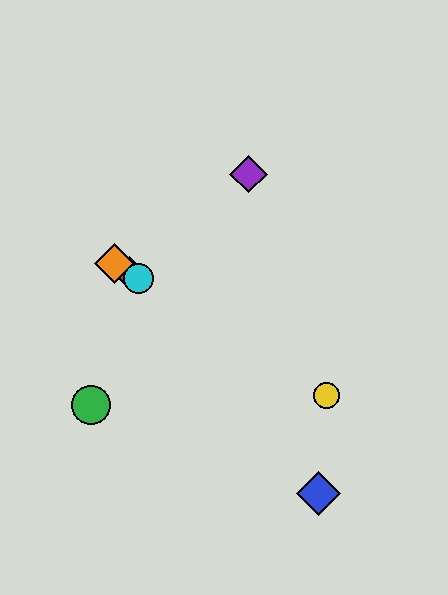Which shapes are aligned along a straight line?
The red diamond, the yellow circle, the orange diamond, the cyan circle are aligned along a straight line.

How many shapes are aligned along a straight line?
4 shapes (the red diamond, the yellow circle, the orange diamond, the cyan circle) are aligned along a straight line.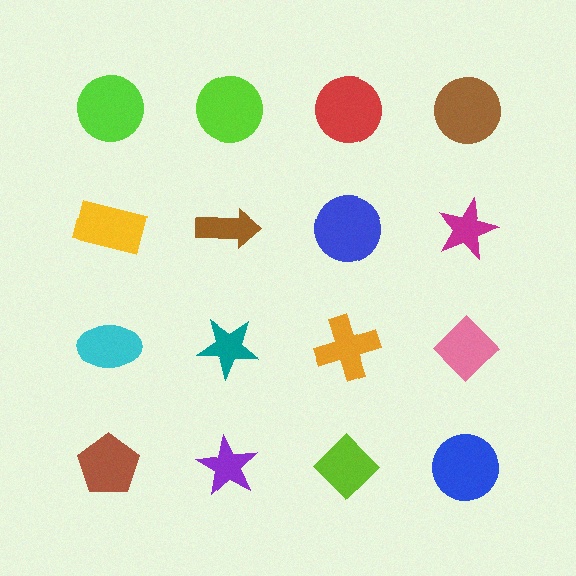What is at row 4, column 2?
A purple star.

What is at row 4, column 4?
A blue circle.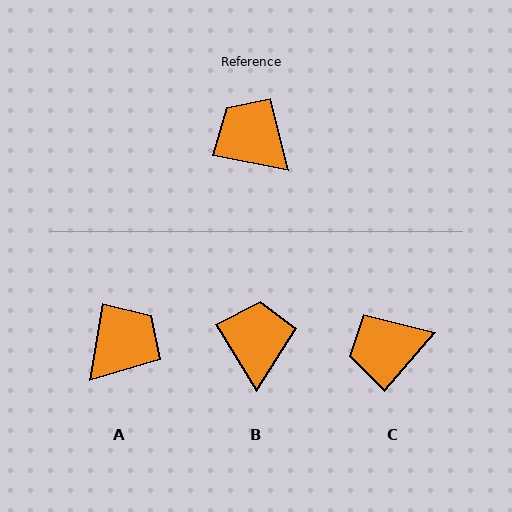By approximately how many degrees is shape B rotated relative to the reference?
Approximately 47 degrees clockwise.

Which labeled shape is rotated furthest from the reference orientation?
A, about 88 degrees away.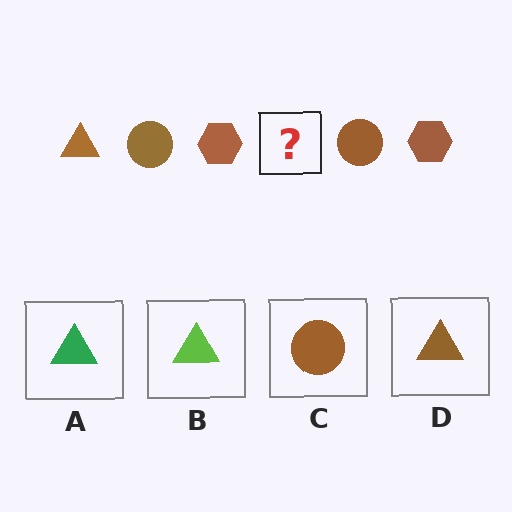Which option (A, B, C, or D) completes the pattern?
D.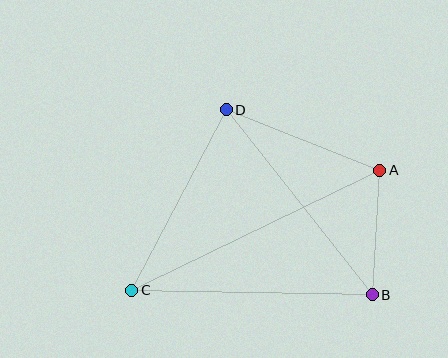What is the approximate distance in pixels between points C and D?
The distance between C and D is approximately 204 pixels.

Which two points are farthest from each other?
Points A and C are farthest from each other.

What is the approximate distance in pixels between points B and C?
The distance between B and C is approximately 241 pixels.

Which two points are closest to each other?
Points A and B are closest to each other.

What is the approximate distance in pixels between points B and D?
The distance between B and D is approximately 235 pixels.